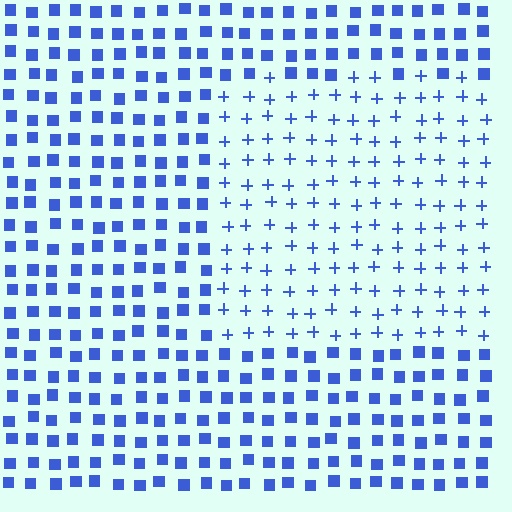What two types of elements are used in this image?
The image uses plus signs inside the rectangle region and squares outside it.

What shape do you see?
I see a rectangle.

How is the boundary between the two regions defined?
The boundary is defined by a change in element shape: plus signs inside vs. squares outside. All elements share the same color and spacing.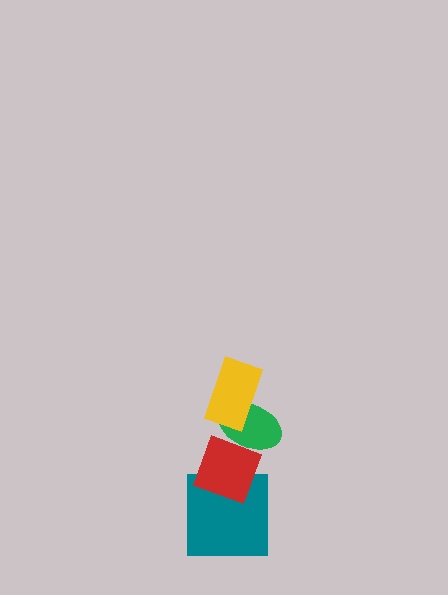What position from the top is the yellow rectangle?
The yellow rectangle is 1st from the top.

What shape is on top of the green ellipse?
The yellow rectangle is on top of the green ellipse.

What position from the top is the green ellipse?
The green ellipse is 2nd from the top.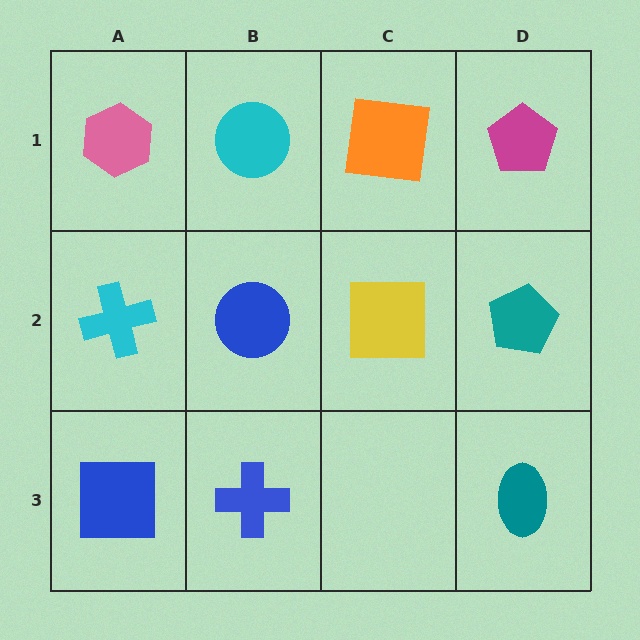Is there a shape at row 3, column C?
No, that cell is empty.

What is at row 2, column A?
A cyan cross.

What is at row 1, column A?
A pink hexagon.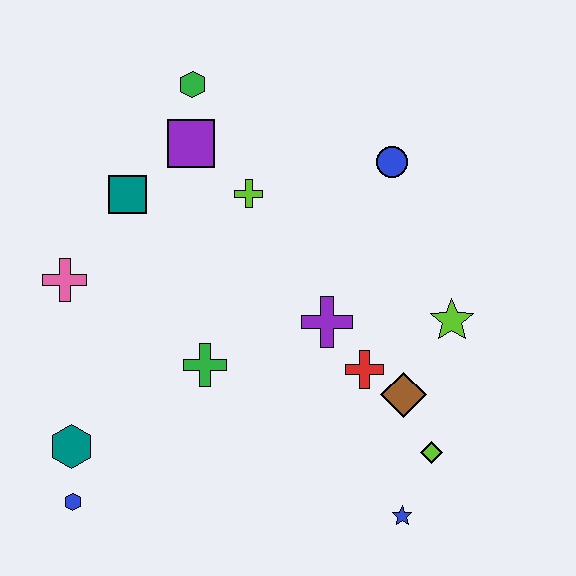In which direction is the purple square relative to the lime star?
The purple square is to the left of the lime star.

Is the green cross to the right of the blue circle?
No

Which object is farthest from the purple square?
The blue star is farthest from the purple square.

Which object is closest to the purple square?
The green hexagon is closest to the purple square.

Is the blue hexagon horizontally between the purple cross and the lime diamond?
No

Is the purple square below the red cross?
No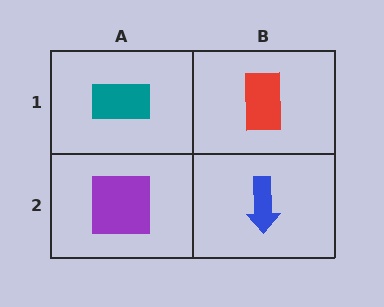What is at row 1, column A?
A teal rectangle.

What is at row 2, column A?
A purple square.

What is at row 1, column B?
A red rectangle.